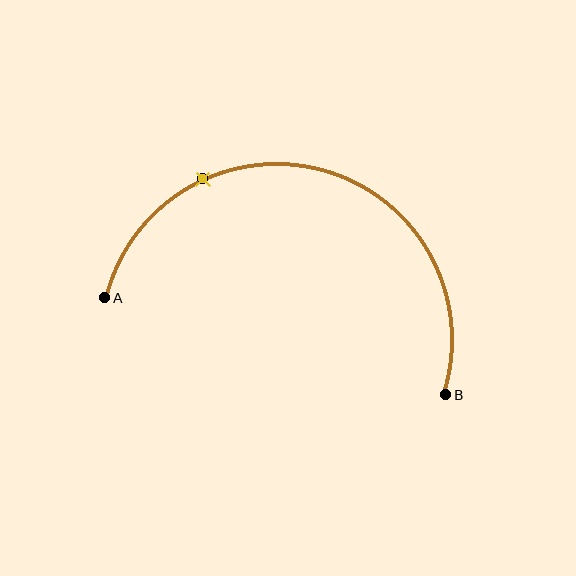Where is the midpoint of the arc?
The arc midpoint is the point on the curve farthest from the straight line joining A and B. It sits above that line.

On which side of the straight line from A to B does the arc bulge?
The arc bulges above the straight line connecting A and B.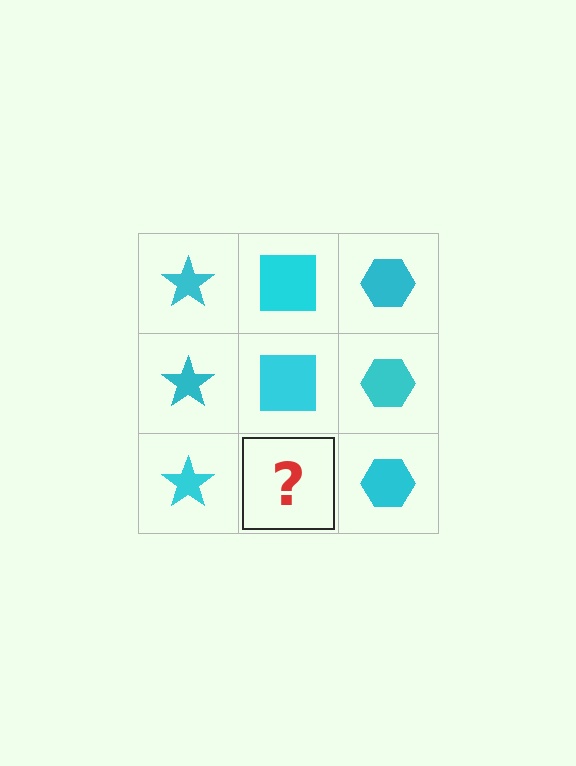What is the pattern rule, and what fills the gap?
The rule is that each column has a consistent shape. The gap should be filled with a cyan square.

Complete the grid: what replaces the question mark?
The question mark should be replaced with a cyan square.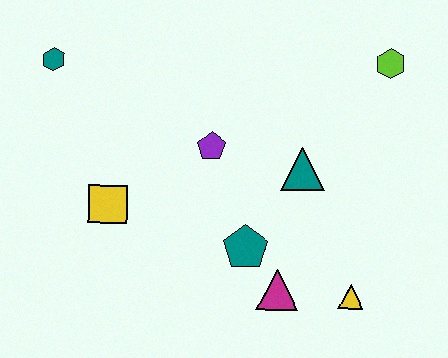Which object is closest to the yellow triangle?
The magenta triangle is closest to the yellow triangle.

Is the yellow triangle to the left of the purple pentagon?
No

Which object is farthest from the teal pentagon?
The teal hexagon is farthest from the teal pentagon.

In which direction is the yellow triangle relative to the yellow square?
The yellow triangle is to the right of the yellow square.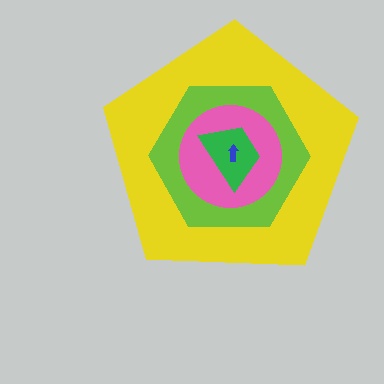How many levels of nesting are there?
5.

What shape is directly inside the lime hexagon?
The pink circle.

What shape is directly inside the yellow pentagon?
The lime hexagon.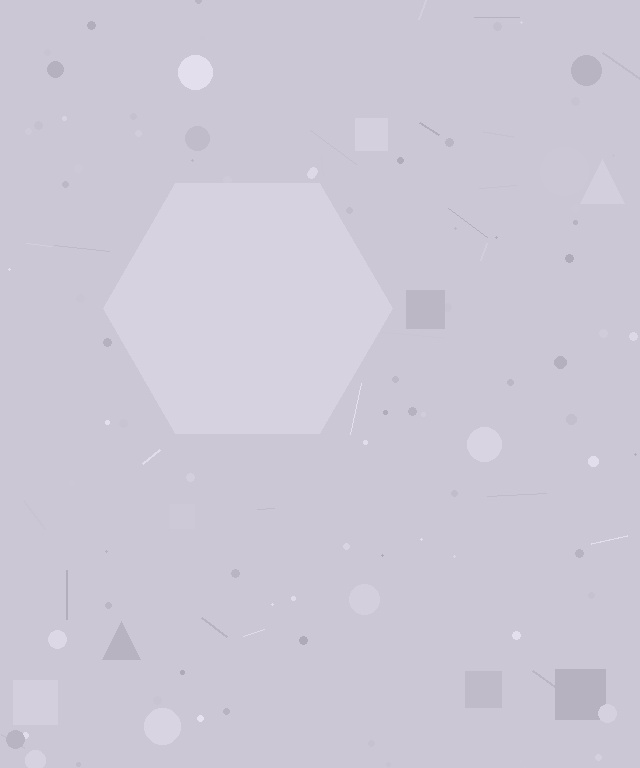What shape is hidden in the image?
A hexagon is hidden in the image.